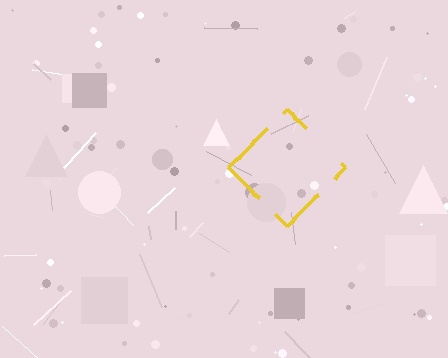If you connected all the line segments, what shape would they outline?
They would outline a diamond.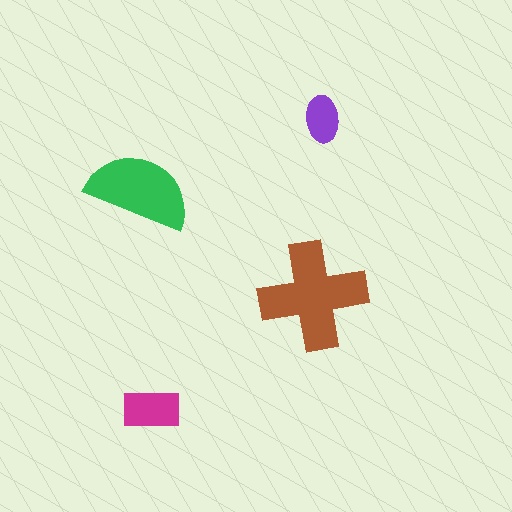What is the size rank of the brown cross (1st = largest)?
1st.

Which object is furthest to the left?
The green semicircle is leftmost.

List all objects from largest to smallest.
The brown cross, the green semicircle, the magenta rectangle, the purple ellipse.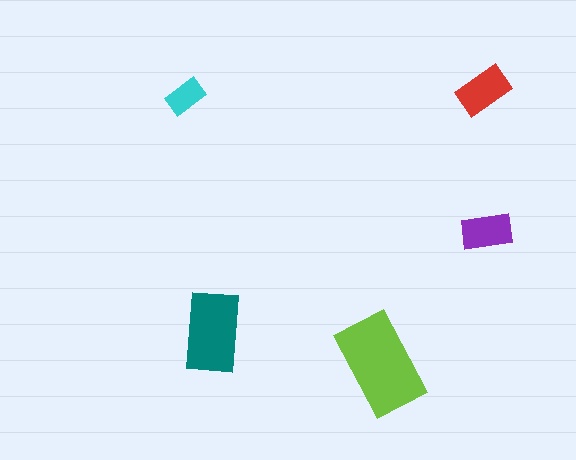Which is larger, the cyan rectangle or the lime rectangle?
The lime one.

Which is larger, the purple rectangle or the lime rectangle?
The lime one.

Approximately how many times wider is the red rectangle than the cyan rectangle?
About 1.5 times wider.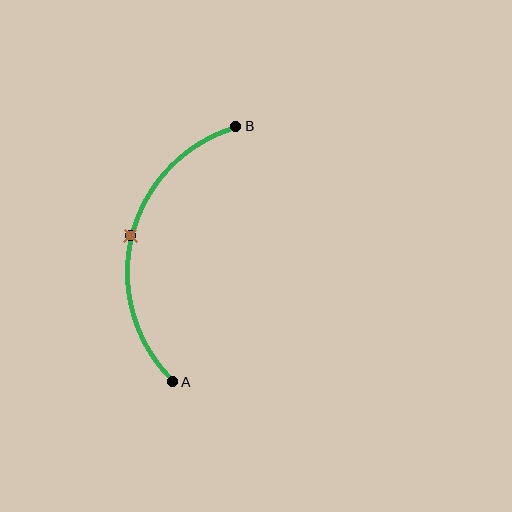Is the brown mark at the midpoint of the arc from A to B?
Yes. The brown mark lies on the arc at equal arc-length from both A and B — it is the arc midpoint.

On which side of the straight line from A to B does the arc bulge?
The arc bulges to the left of the straight line connecting A and B.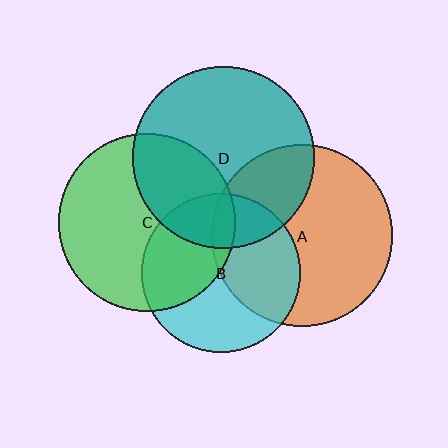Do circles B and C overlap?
Yes.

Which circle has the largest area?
Circle D (teal).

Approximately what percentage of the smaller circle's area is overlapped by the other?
Approximately 40%.